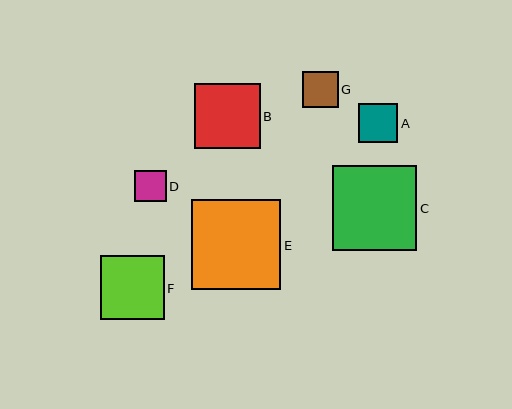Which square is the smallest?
Square D is the smallest with a size of approximately 32 pixels.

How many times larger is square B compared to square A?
Square B is approximately 1.7 times the size of square A.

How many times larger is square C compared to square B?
Square C is approximately 1.3 times the size of square B.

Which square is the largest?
Square E is the largest with a size of approximately 90 pixels.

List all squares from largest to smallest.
From largest to smallest: E, C, B, F, A, G, D.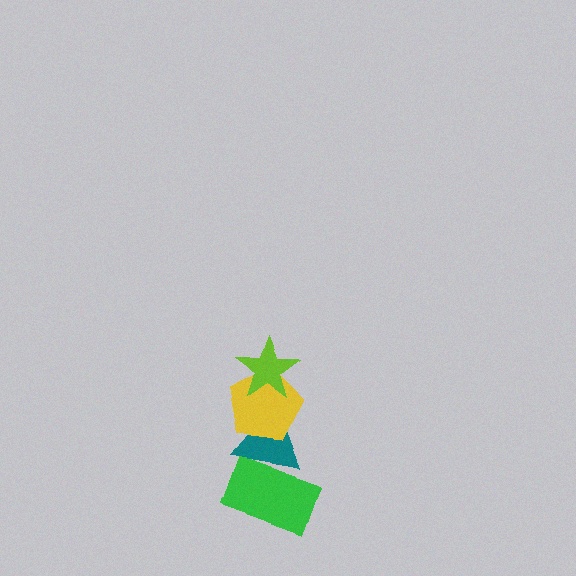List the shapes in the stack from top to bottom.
From top to bottom: the lime star, the yellow pentagon, the teal triangle, the green rectangle.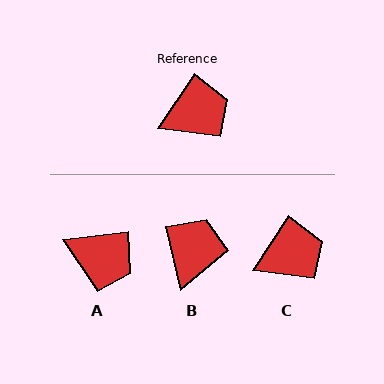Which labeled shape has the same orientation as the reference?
C.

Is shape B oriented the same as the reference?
No, it is off by about 47 degrees.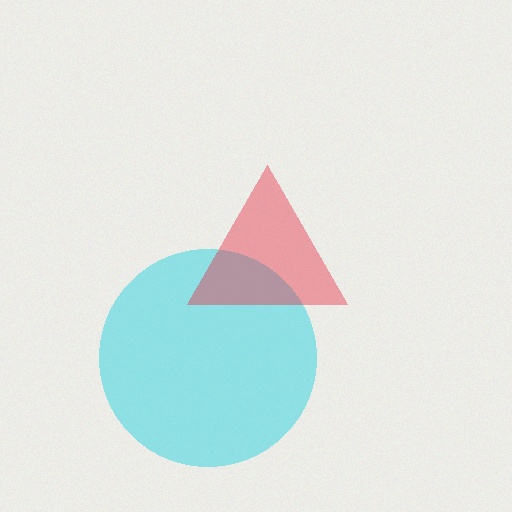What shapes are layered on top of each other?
The layered shapes are: a cyan circle, a red triangle.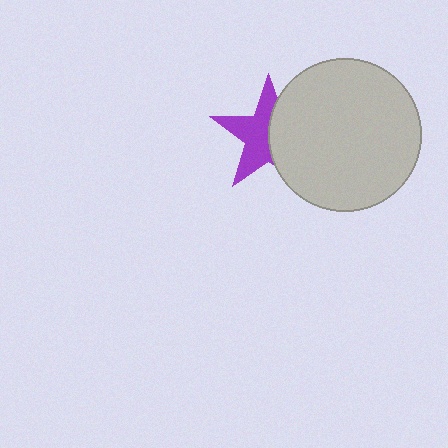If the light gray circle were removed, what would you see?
You would see the complete purple star.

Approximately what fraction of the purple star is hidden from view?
Roughly 46% of the purple star is hidden behind the light gray circle.